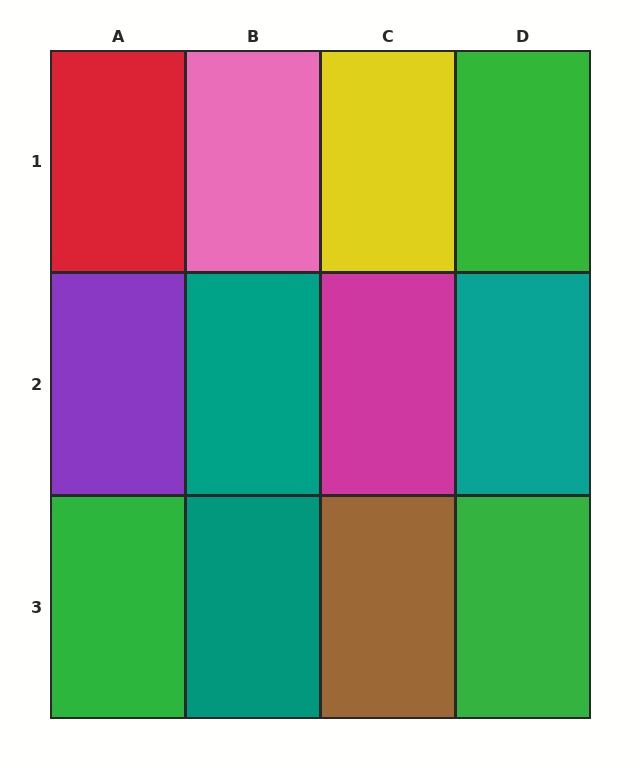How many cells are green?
3 cells are green.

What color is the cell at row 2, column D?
Teal.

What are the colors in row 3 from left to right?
Green, teal, brown, green.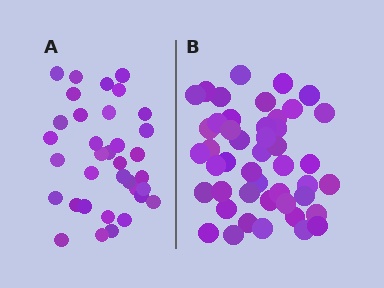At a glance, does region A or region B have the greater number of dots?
Region B (the right region) has more dots.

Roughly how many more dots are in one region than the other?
Region B has roughly 12 or so more dots than region A.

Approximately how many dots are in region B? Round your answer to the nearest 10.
About 50 dots. (The exact count is 46, which rounds to 50.)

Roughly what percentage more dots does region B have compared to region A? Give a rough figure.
About 30% more.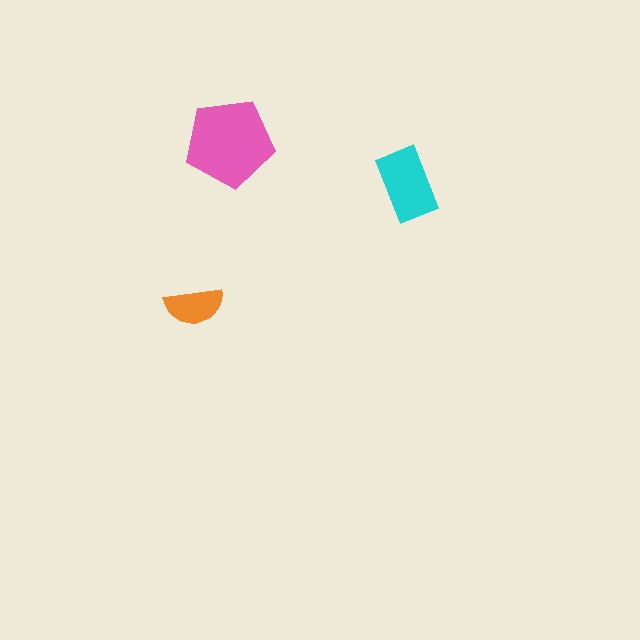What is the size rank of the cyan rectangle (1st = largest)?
2nd.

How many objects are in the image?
There are 3 objects in the image.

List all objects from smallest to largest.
The orange semicircle, the cyan rectangle, the pink pentagon.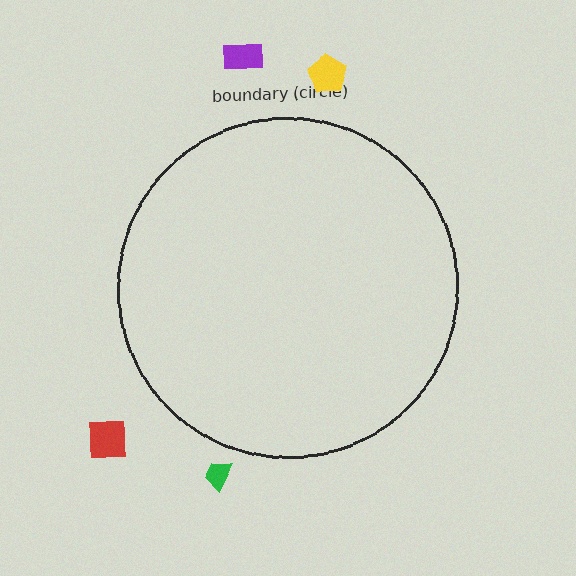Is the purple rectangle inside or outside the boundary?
Outside.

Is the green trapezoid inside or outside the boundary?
Outside.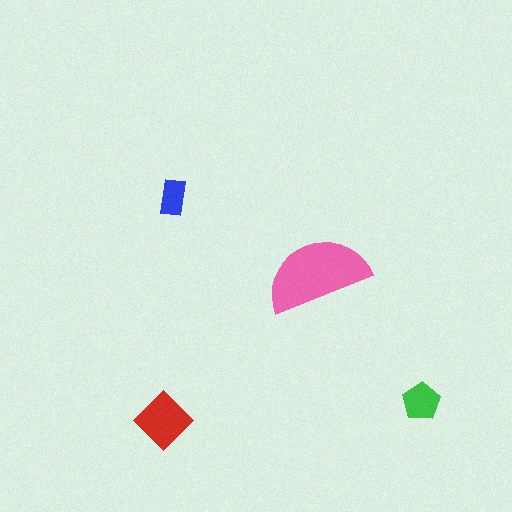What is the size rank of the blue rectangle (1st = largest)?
4th.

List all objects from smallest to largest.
The blue rectangle, the green pentagon, the red diamond, the pink semicircle.